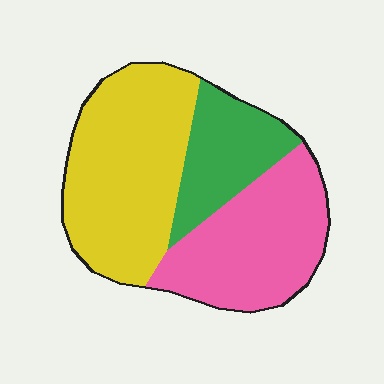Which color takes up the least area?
Green, at roughly 20%.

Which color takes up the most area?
Yellow, at roughly 45%.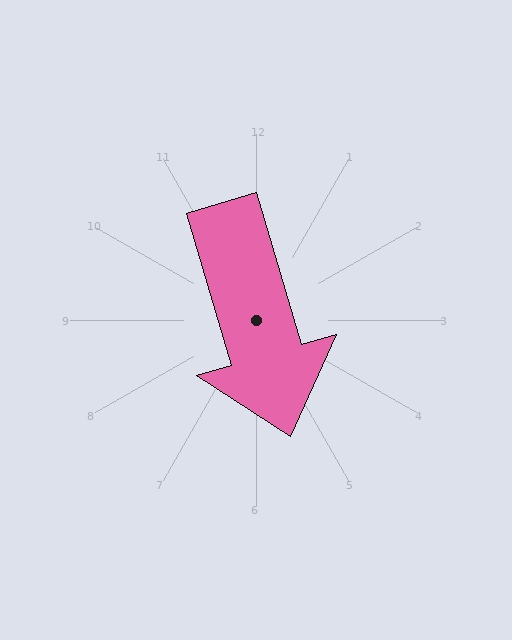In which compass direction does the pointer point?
South.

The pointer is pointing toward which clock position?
Roughly 5 o'clock.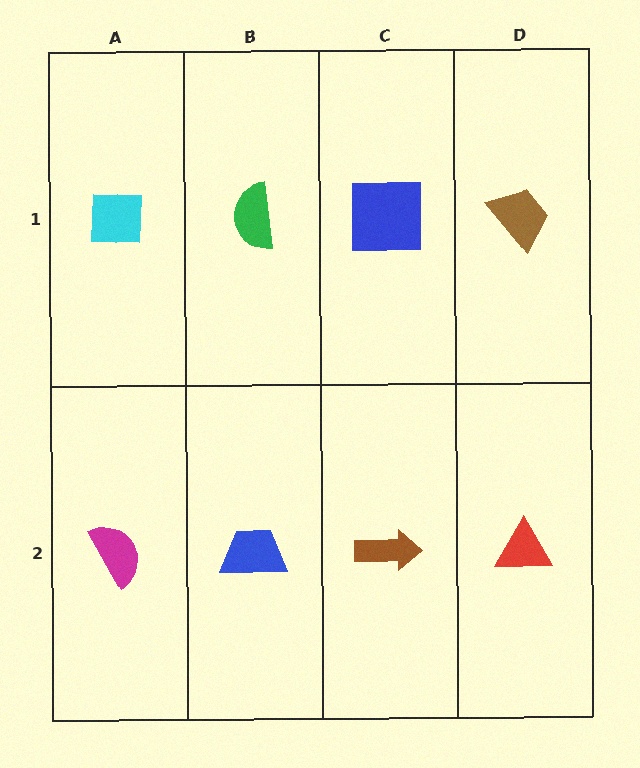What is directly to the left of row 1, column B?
A cyan square.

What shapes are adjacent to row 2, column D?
A brown trapezoid (row 1, column D), a brown arrow (row 2, column C).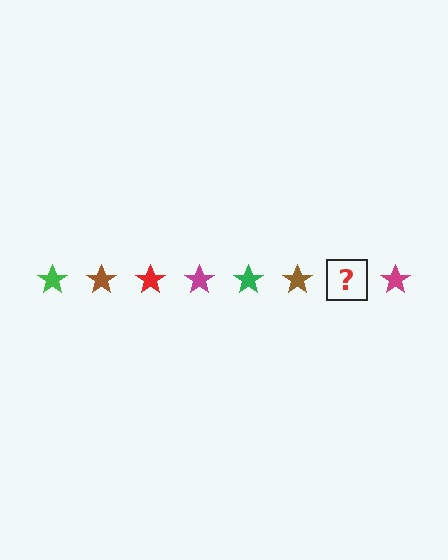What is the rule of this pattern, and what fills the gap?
The rule is that the pattern cycles through green, brown, red, magenta stars. The gap should be filled with a red star.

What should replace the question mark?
The question mark should be replaced with a red star.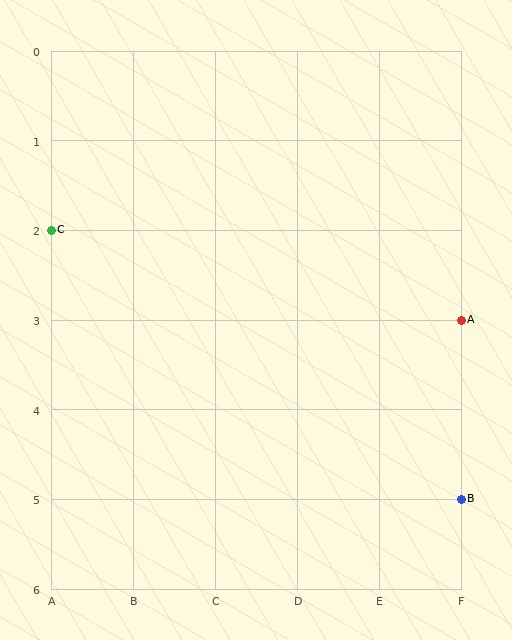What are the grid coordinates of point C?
Point C is at grid coordinates (A, 2).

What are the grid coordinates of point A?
Point A is at grid coordinates (F, 3).